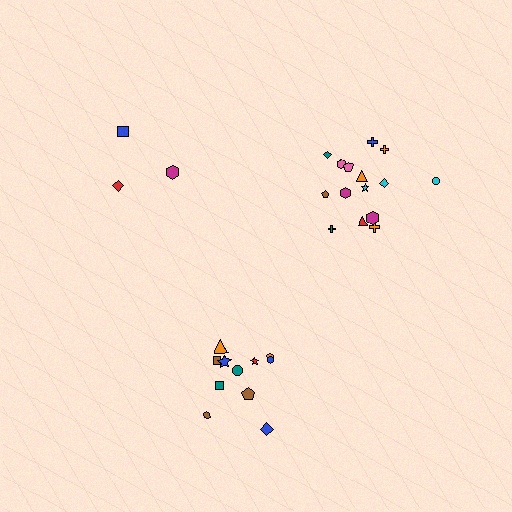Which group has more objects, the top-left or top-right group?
The top-right group.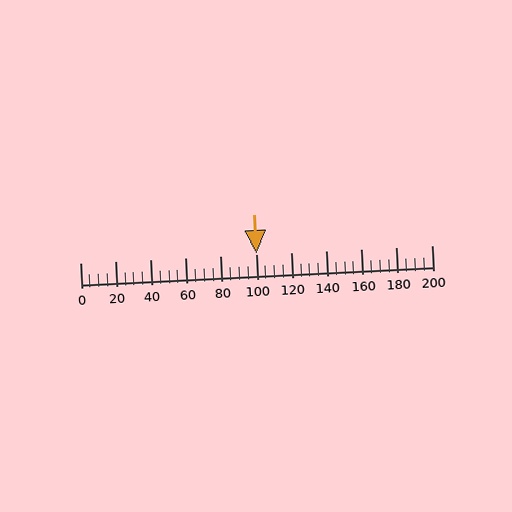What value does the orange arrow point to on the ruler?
The orange arrow points to approximately 100.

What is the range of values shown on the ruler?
The ruler shows values from 0 to 200.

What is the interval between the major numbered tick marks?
The major tick marks are spaced 20 units apart.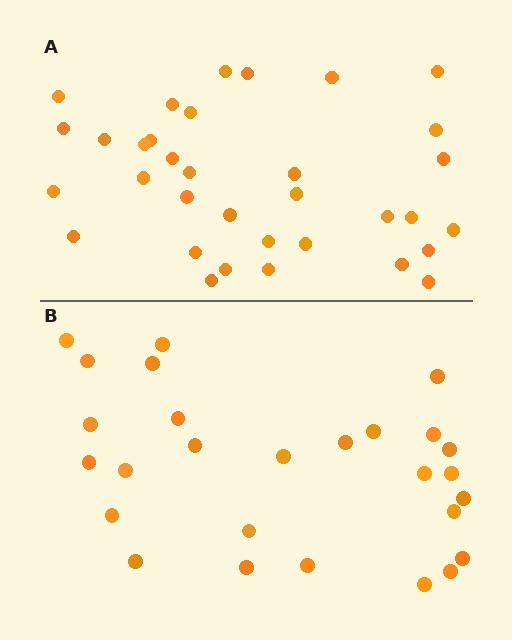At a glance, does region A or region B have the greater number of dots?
Region A (the top region) has more dots.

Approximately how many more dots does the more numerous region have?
Region A has roughly 8 or so more dots than region B.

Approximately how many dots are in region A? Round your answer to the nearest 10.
About 30 dots. (The exact count is 34, which rounds to 30.)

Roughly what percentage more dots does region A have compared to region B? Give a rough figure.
About 25% more.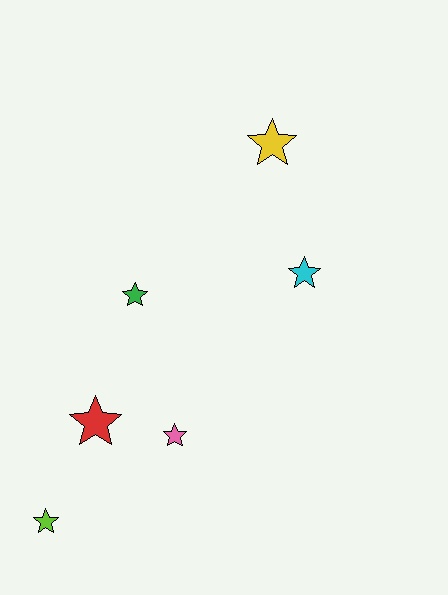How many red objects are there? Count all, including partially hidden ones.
There is 1 red object.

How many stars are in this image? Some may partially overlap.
There are 6 stars.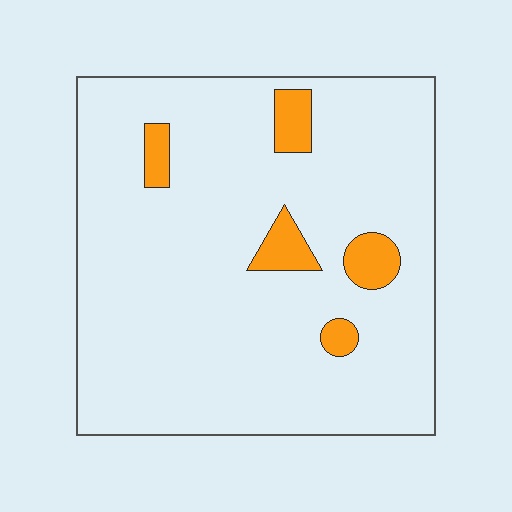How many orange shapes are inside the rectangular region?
5.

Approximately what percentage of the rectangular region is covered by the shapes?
Approximately 10%.